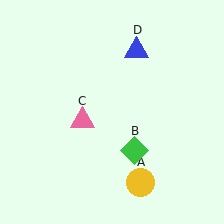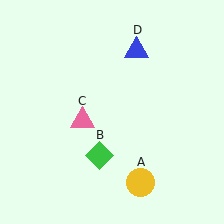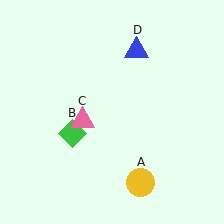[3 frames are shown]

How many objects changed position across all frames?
1 object changed position: green diamond (object B).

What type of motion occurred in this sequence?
The green diamond (object B) rotated clockwise around the center of the scene.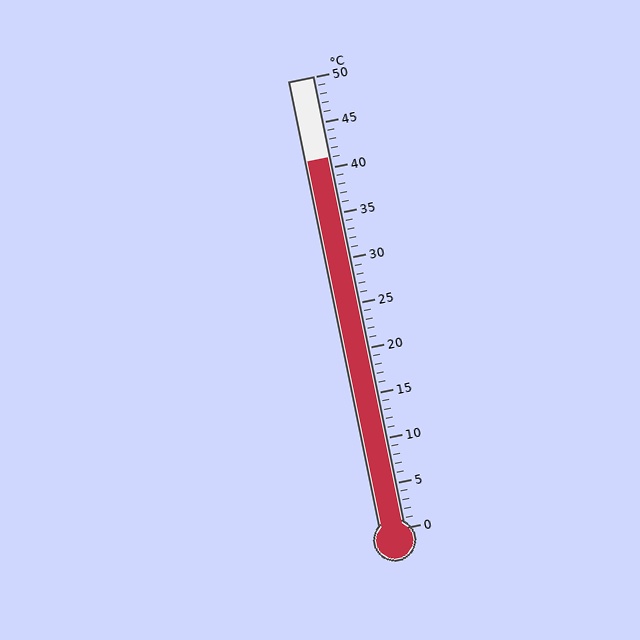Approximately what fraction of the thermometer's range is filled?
The thermometer is filled to approximately 80% of its range.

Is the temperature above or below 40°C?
The temperature is above 40°C.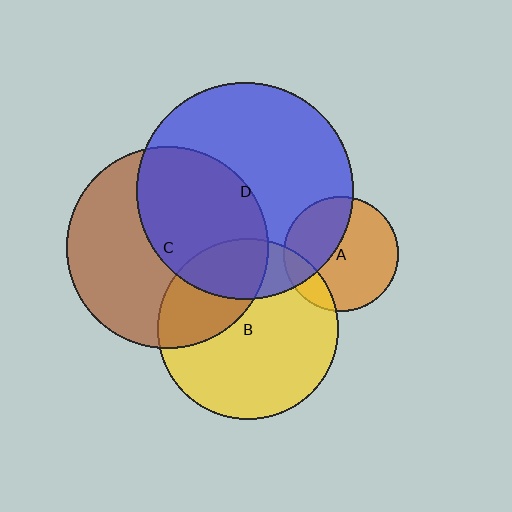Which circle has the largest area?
Circle D (blue).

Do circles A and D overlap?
Yes.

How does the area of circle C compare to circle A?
Approximately 3.1 times.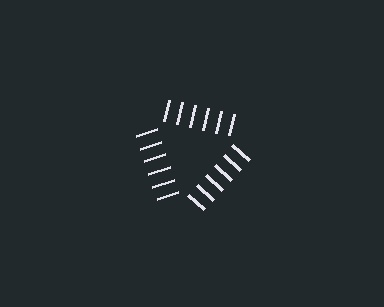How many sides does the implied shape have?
3 sides — the line-ends trace a triangle.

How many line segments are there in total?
18 — 6 along each of the 3 edges.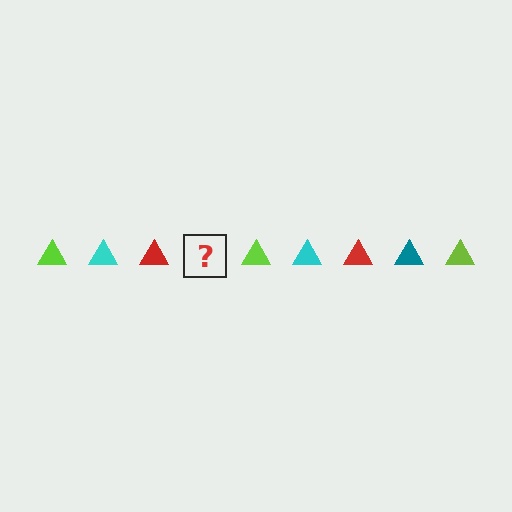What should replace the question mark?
The question mark should be replaced with a teal triangle.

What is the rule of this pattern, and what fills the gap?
The rule is that the pattern cycles through lime, cyan, red, teal triangles. The gap should be filled with a teal triangle.